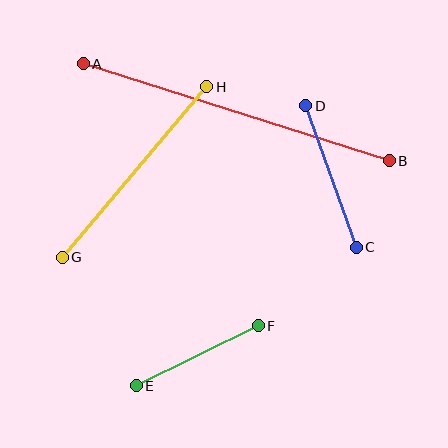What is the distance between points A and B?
The distance is approximately 321 pixels.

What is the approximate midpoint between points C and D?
The midpoint is at approximately (331, 177) pixels.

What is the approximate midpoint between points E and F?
The midpoint is at approximately (197, 356) pixels.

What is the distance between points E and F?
The distance is approximately 136 pixels.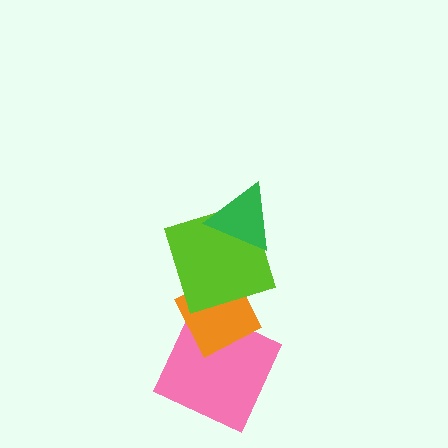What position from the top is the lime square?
The lime square is 2nd from the top.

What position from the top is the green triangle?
The green triangle is 1st from the top.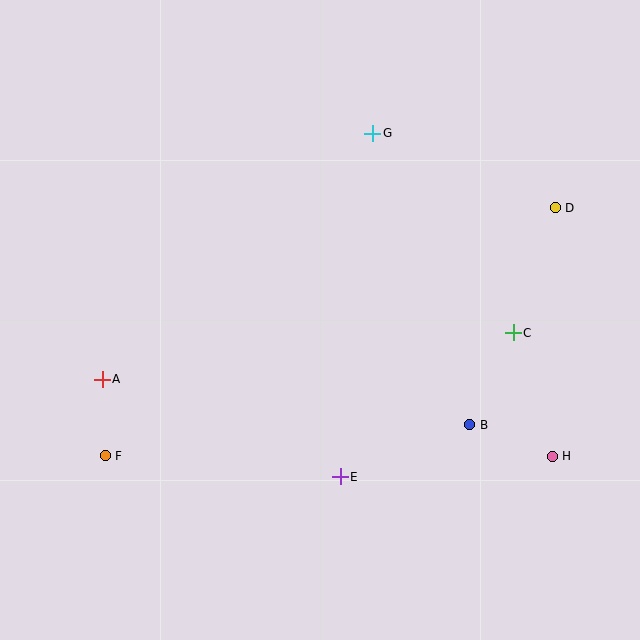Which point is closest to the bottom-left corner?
Point F is closest to the bottom-left corner.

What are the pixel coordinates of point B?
Point B is at (470, 425).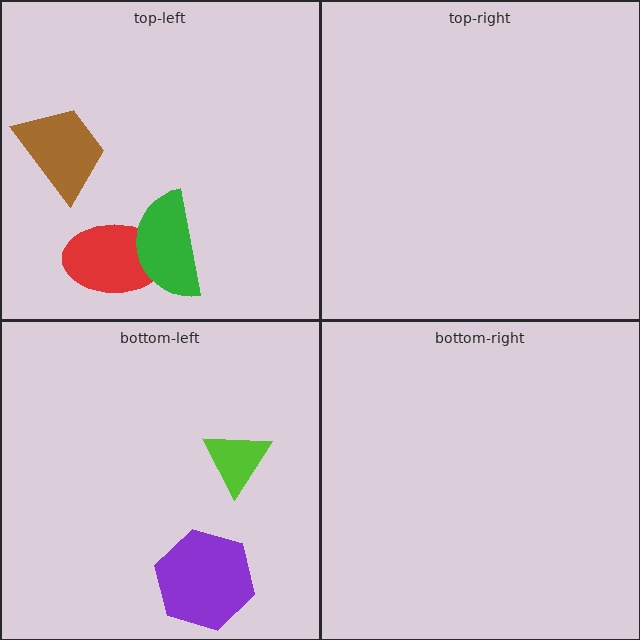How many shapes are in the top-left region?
3.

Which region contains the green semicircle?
The top-left region.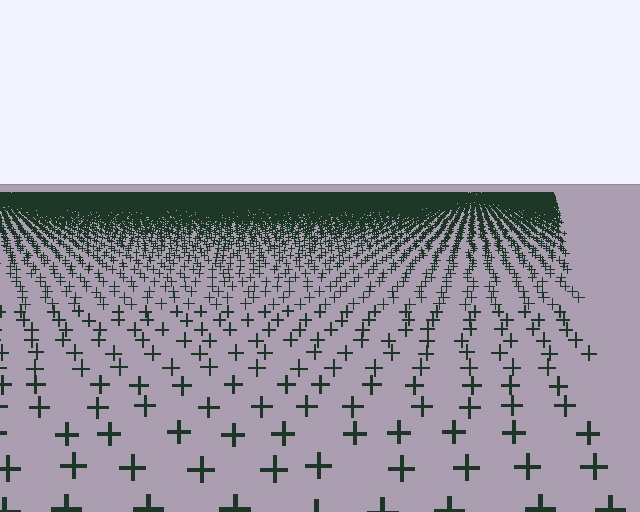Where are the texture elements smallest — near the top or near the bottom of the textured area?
Near the top.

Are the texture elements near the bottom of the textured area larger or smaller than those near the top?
Larger. Near the bottom, elements are closer to the viewer and appear at a bigger on-screen size.